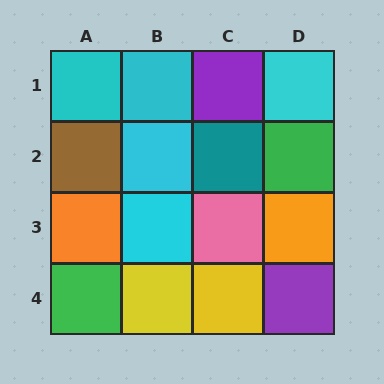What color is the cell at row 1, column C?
Purple.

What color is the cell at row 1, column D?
Cyan.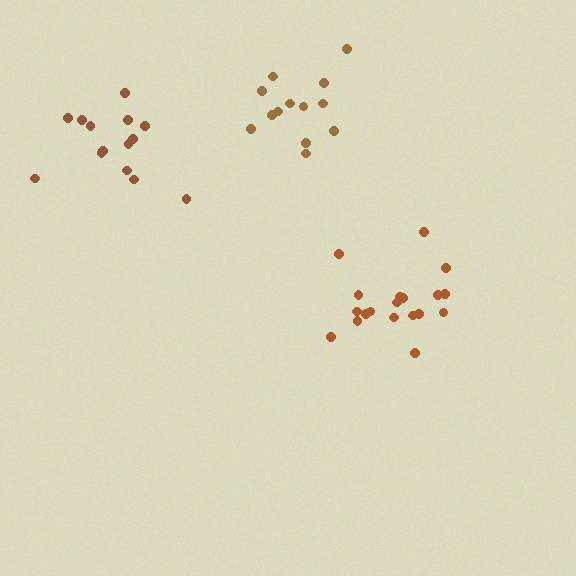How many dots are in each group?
Group 1: 13 dots, Group 2: 14 dots, Group 3: 19 dots (46 total).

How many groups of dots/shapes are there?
There are 3 groups.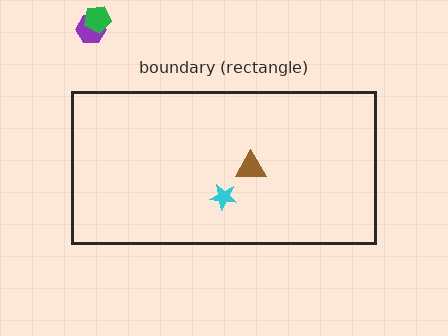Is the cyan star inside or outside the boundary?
Inside.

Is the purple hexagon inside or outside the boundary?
Outside.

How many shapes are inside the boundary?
2 inside, 2 outside.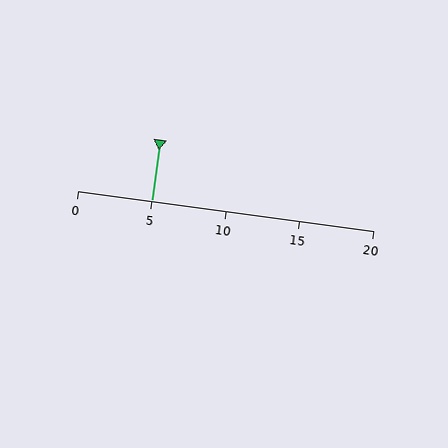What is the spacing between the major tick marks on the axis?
The major ticks are spaced 5 apart.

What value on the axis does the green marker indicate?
The marker indicates approximately 5.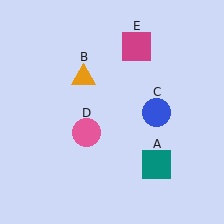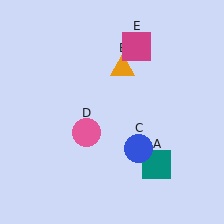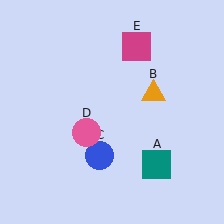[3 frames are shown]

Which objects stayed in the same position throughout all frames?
Teal square (object A) and pink circle (object D) and magenta square (object E) remained stationary.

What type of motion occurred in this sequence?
The orange triangle (object B), blue circle (object C) rotated clockwise around the center of the scene.